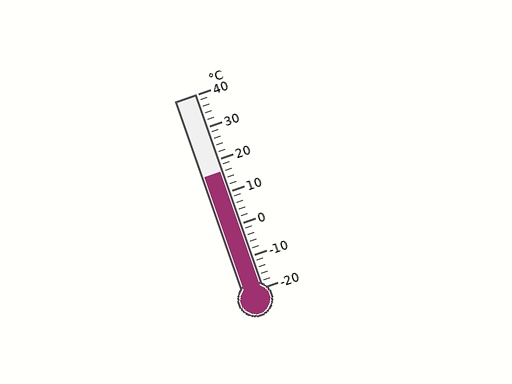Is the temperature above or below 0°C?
The temperature is above 0°C.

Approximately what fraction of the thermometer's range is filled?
The thermometer is filled to approximately 60% of its range.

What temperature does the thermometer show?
The thermometer shows approximately 16°C.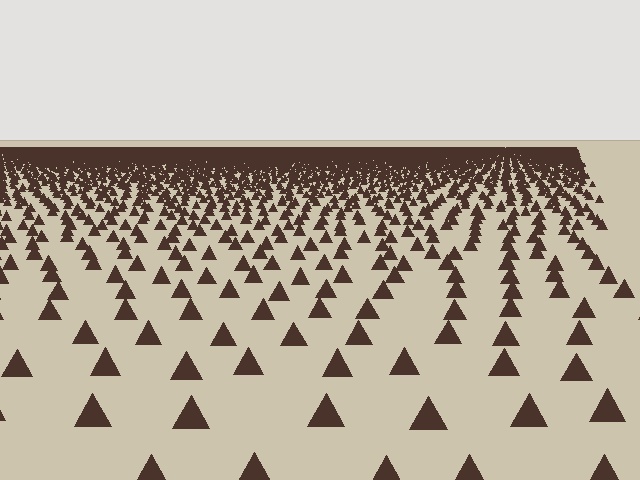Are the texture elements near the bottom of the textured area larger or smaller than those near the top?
Larger. Near the bottom, elements are closer to the viewer and appear at a bigger on-screen size.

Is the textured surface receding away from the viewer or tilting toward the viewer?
The surface is receding away from the viewer. Texture elements get smaller and denser toward the top.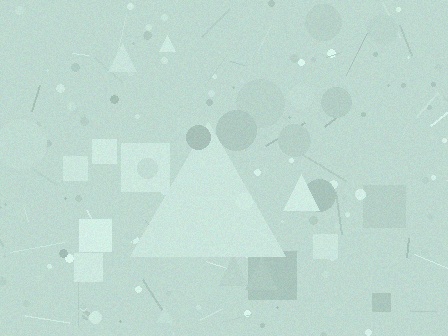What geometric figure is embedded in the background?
A triangle is embedded in the background.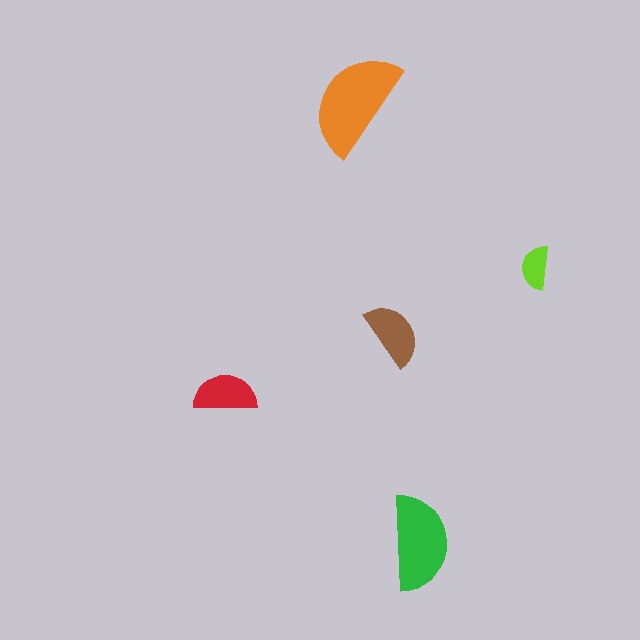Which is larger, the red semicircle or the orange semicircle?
The orange one.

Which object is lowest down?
The green semicircle is bottommost.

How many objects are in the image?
There are 5 objects in the image.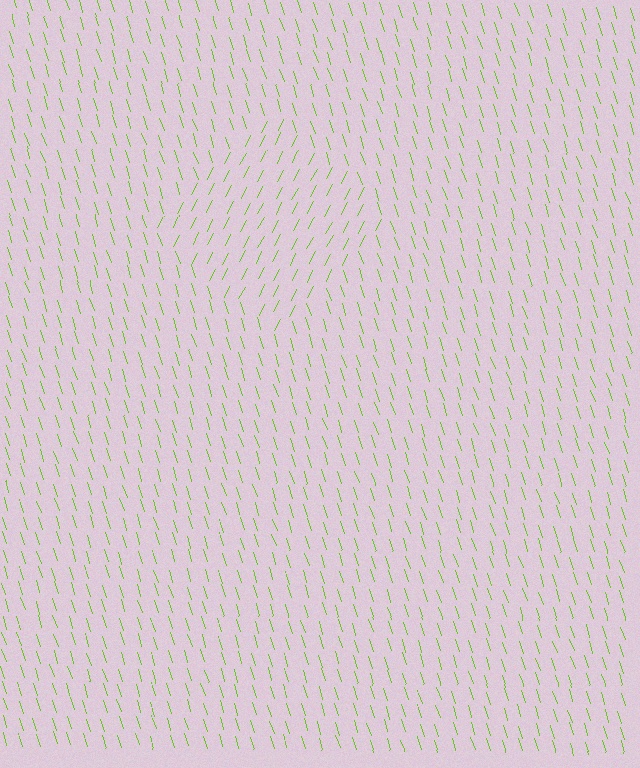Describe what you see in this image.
The image is filled with small lime line segments. A diamond region in the image has lines oriented differently from the surrounding lines, creating a visible texture boundary.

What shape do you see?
I see a diamond.